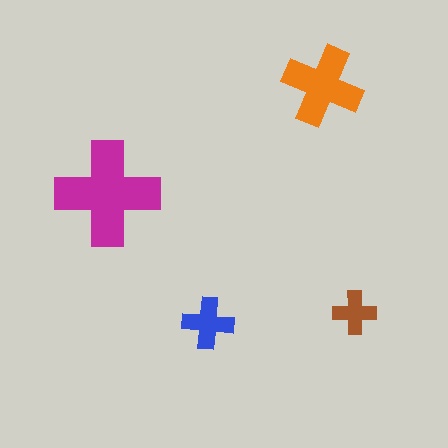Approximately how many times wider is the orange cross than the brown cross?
About 2 times wider.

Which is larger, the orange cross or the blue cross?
The orange one.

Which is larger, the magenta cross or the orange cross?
The magenta one.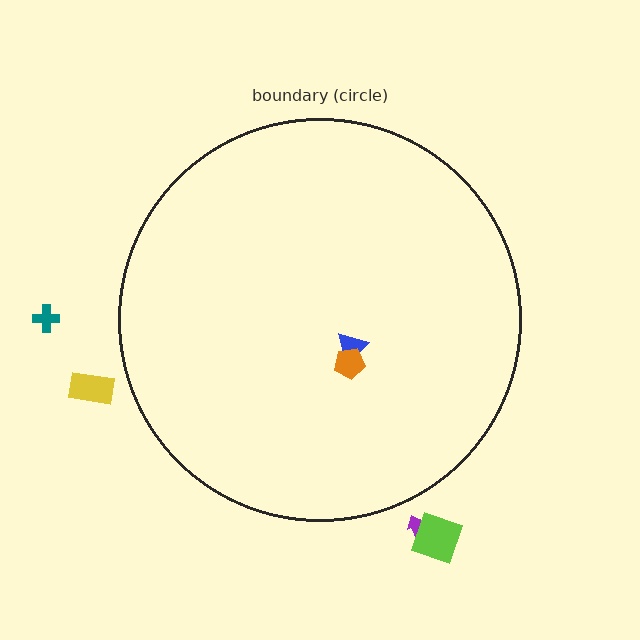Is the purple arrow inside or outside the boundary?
Outside.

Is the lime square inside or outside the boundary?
Outside.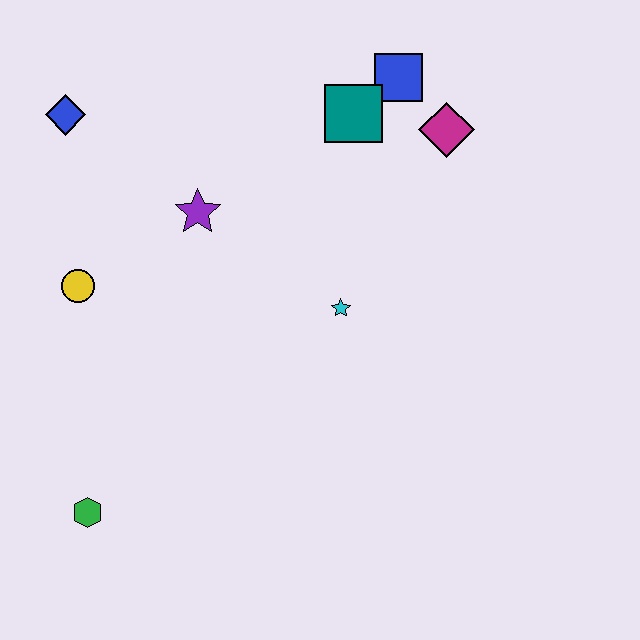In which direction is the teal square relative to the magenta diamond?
The teal square is to the left of the magenta diamond.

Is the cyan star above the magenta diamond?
No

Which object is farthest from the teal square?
The green hexagon is farthest from the teal square.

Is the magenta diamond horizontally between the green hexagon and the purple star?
No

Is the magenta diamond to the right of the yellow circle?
Yes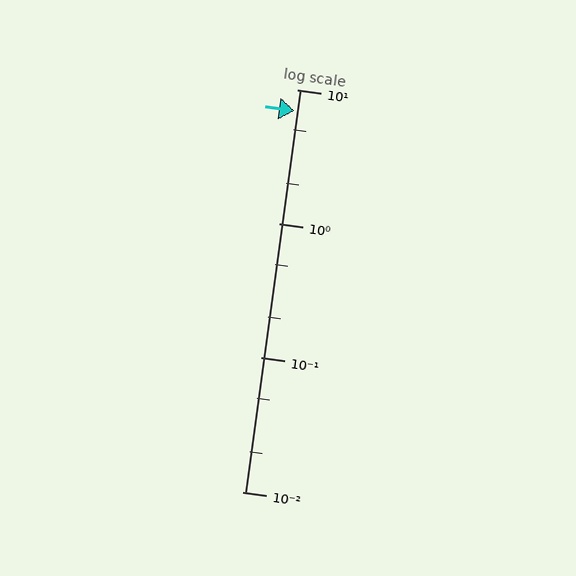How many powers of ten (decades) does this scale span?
The scale spans 3 decades, from 0.01 to 10.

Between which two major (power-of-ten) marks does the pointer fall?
The pointer is between 1 and 10.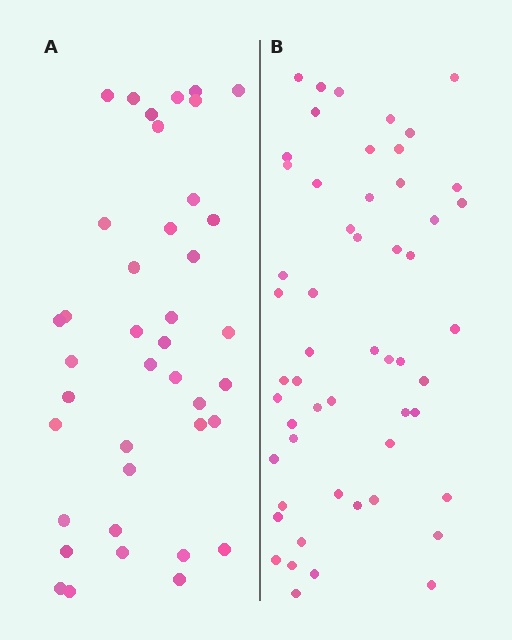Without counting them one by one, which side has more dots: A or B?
Region B (the right region) has more dots.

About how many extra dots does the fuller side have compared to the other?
Region B has approximately 15 more dots than region A.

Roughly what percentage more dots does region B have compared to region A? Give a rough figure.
About 35% more.